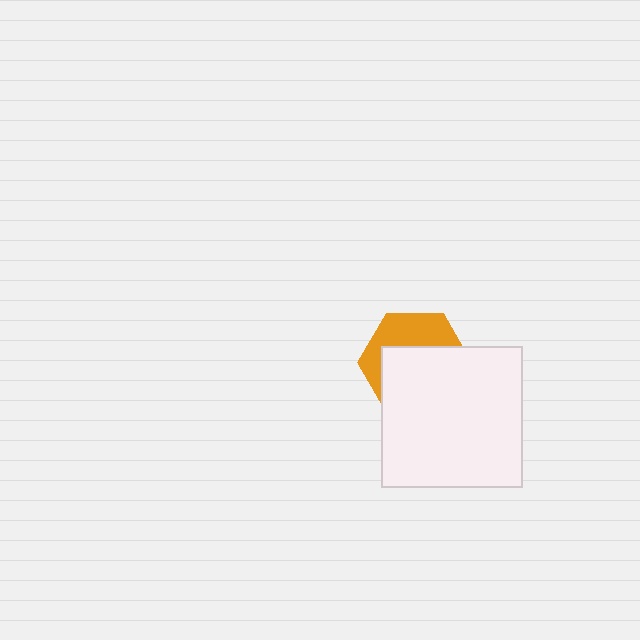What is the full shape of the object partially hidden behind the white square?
The partially hidden object is an orange hexagon.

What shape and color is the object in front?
The object in front is a white square.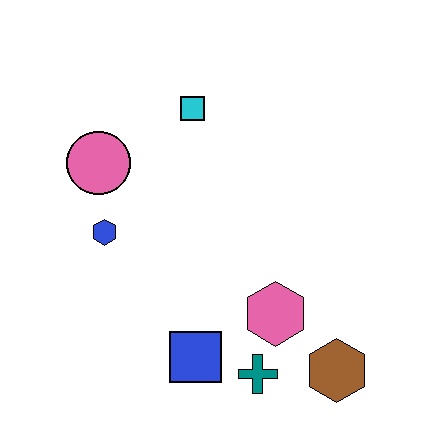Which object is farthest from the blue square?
The cyan square is farthest from the blue square.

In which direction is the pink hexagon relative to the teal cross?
The pink hexagon is above the teal cross.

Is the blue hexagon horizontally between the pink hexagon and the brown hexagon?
No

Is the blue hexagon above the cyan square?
No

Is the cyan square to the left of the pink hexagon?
Yes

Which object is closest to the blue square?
The teal cross is closest to the blue square.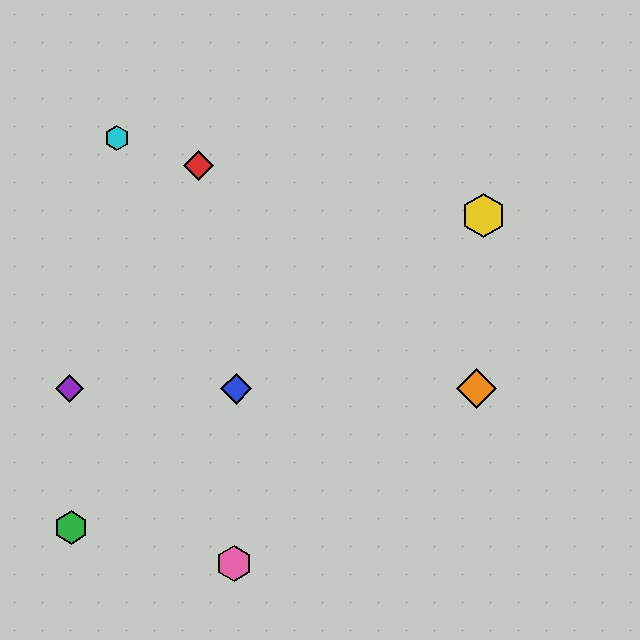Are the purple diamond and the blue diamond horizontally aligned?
Yes, both are at y≈389.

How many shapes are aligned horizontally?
3 shapes (the blue diamond, the purple diamond, the orange diamond) are aligned horizontally.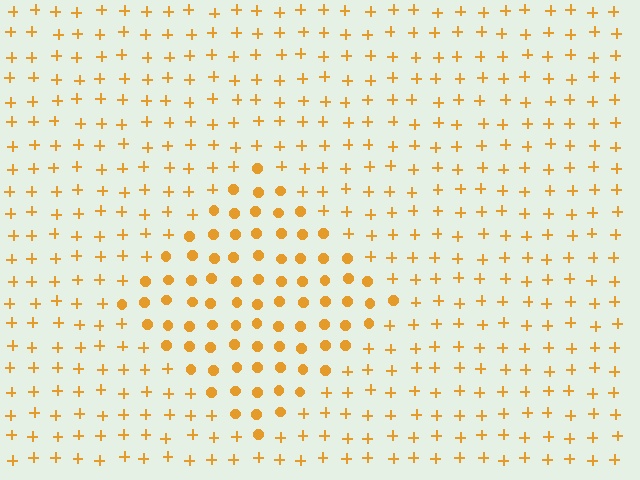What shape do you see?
I see a diamond.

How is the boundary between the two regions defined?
The boundary is defined by a change in element shape: circles inside vs. plus signs outside. All elements share the same color and spacing.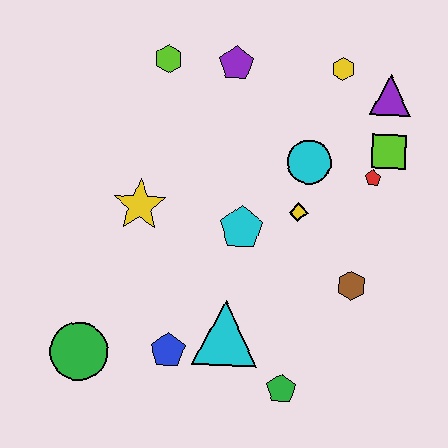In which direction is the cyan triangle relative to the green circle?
The cyan triangle is to the right of the green circle.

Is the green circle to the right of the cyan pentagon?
No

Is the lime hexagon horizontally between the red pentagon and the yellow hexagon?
No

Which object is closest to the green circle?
The blue pentagon is closest to the green circle.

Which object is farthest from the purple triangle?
The green circle is farthest from the purple triangle.